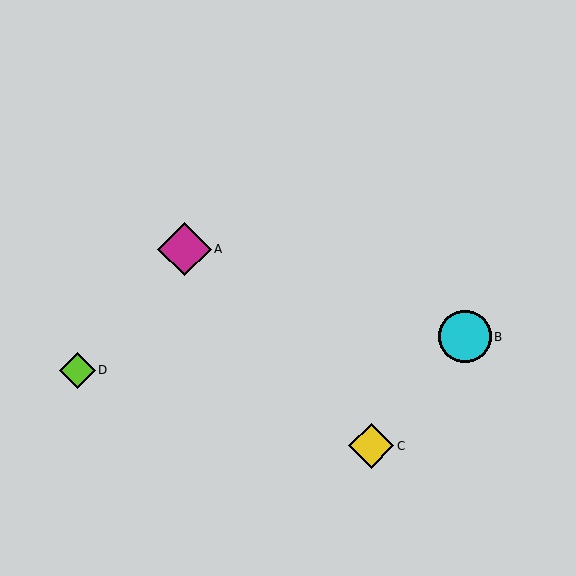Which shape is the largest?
The magenta diamond (labeled A) is the largest.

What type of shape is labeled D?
Shape D is a lime diamond.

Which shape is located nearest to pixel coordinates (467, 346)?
The cyan circle (labeled B) at (465, 337) is nearest to that location.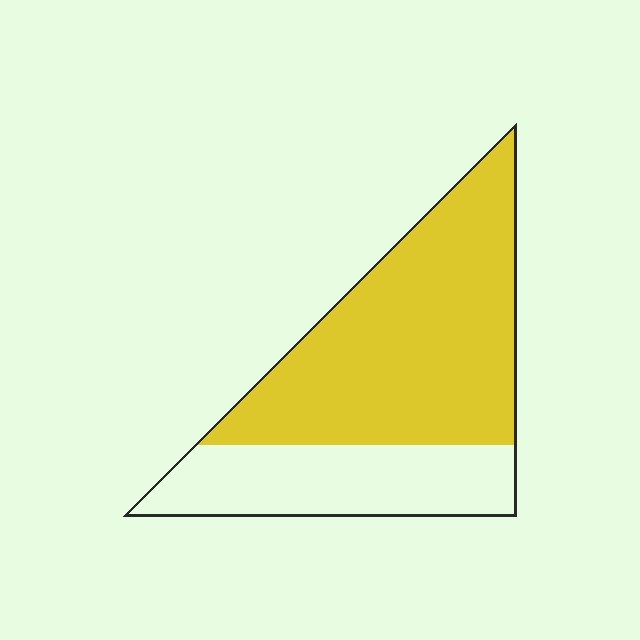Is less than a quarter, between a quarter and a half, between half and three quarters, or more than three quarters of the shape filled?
Between half and three quarters.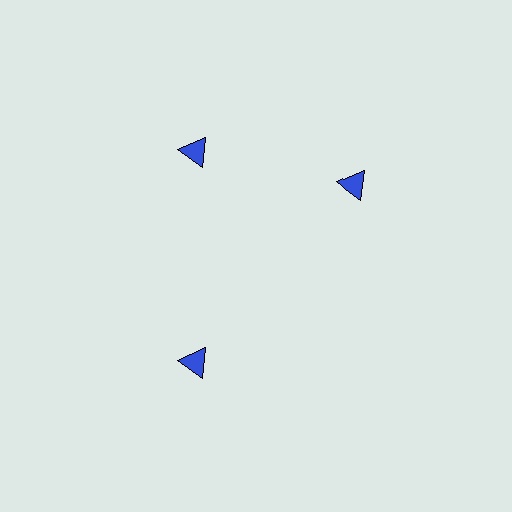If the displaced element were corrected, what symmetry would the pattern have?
It would have 3-fold rotational symmetry — the pattern would map onto itself every 120 degrees.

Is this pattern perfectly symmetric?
No. The 3 blue triangles are arranged in a ring, but one element near the 3 o'clock position is rotated out of alignment along the ring, breaking the 3-fold rotational symmetry.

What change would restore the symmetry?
The symmetry would be restored by rotating it back into even spacing with its neighbors so that all 3 triangles sit at equal angles and equal distance from the center.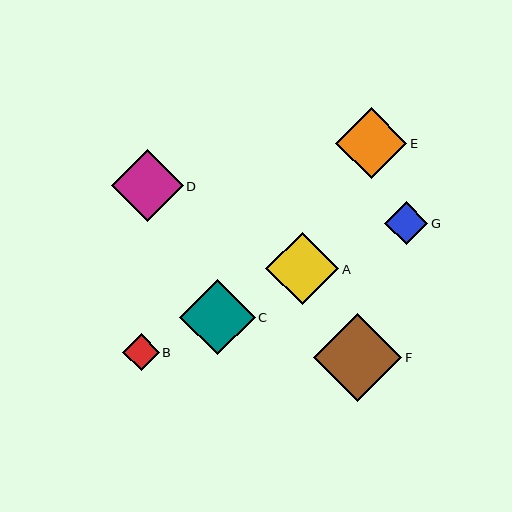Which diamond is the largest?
Diamond F is the largest with a size of approximately 88 pixels.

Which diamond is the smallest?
Diamond B is the smallest with a size of approximately 37 pixels.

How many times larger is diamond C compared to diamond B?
Diamond C is approximately 2.0 times the size of diamond B.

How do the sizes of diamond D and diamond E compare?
Diamond D and diamond E are approximately the same size.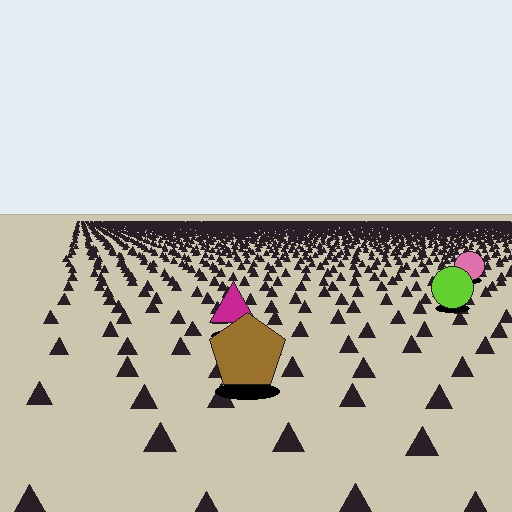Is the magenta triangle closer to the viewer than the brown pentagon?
No. The brown pentagon is closer — you can tell from the texture gradient: the ground texture is coarser near it.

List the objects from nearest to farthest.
From nearest to farthest: the brown pentagon, the magenta triangle, the lime circle, the pink circle.